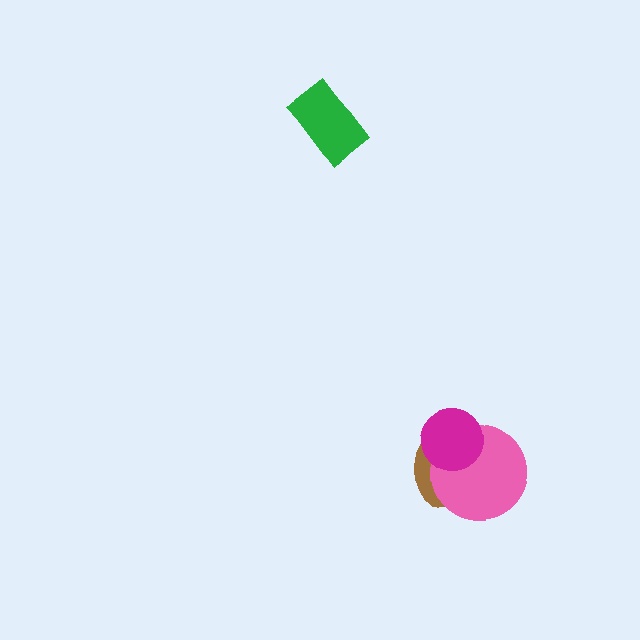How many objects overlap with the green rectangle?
0 objects overlap with the green rectangle.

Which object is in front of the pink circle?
The magenta circle is in front of the pink circle.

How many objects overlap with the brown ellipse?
2 objects overlap with the brown ellipse.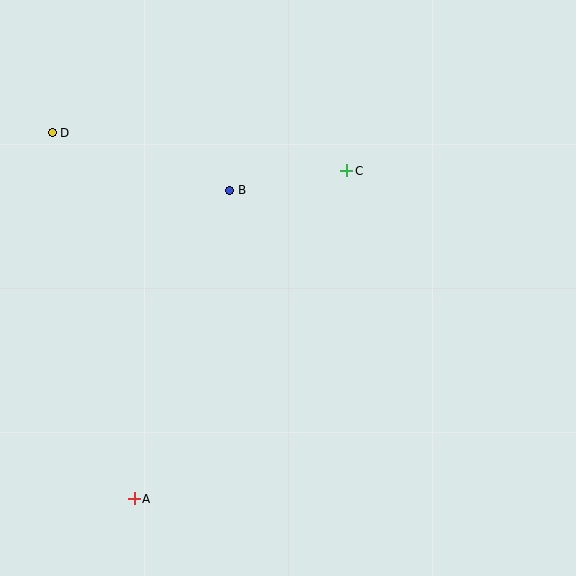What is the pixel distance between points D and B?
The distance between D and B is 187 pixels.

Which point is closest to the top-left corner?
Point D is closest to the top-left corner.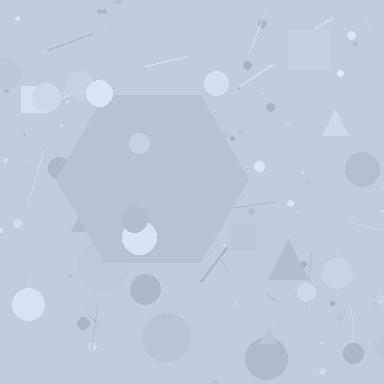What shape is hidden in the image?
A hexagon is hidden in the image.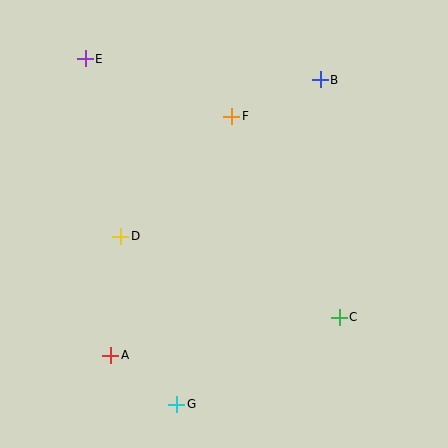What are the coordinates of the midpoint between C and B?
The midpoint between C and B is at (330, 199).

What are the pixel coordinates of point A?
Point A is at (111, 355).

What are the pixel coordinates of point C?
Point C is at (339, 317).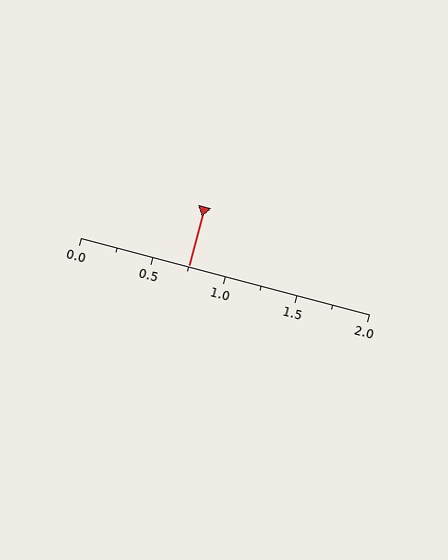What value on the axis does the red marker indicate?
The marker indicates approximately 0.75.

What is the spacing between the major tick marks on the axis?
The major ticks are spaced 0.5 apart.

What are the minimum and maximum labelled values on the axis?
The axis runs from 0.0 to 2.0.